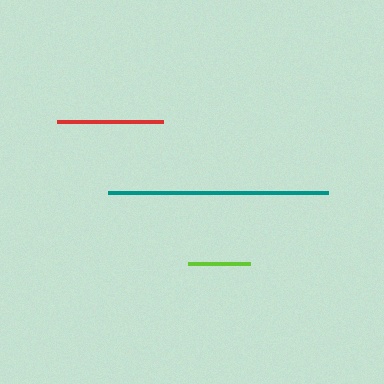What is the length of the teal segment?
The teal segment is approximately 221 pixels long.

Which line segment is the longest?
The teal line is the longest at approximately 221 pixels.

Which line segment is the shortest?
The lime line is the shortest at approximately 62 pixels.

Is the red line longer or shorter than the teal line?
The teal line is longer than the red line.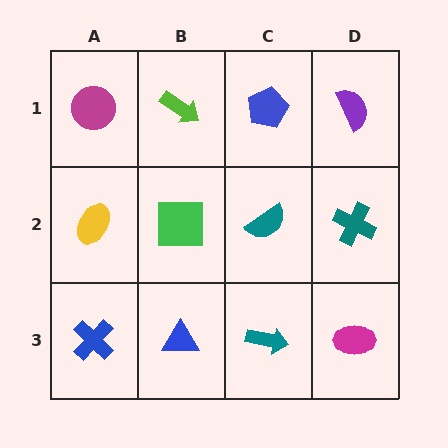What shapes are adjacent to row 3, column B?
A green square (row 2, column B), a blue cross (row 3, column A), a teal arrow (row 3, column C).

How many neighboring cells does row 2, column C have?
4.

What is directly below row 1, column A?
A yellow ellipse.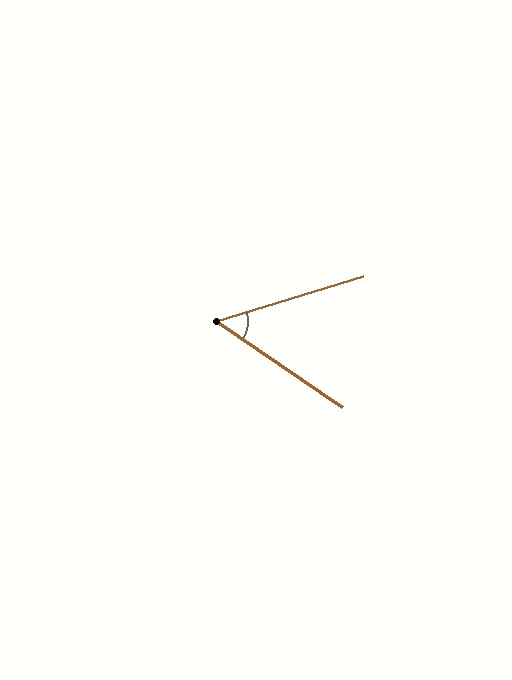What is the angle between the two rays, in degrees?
Approximately 51 degrees.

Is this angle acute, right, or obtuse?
It is acute.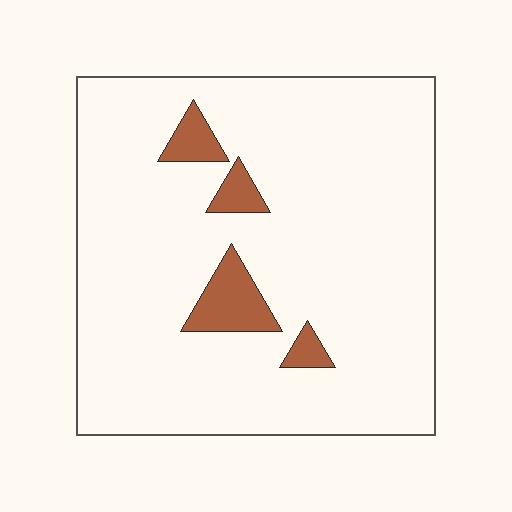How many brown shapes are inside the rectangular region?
4.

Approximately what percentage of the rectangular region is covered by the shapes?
Approximately 10%.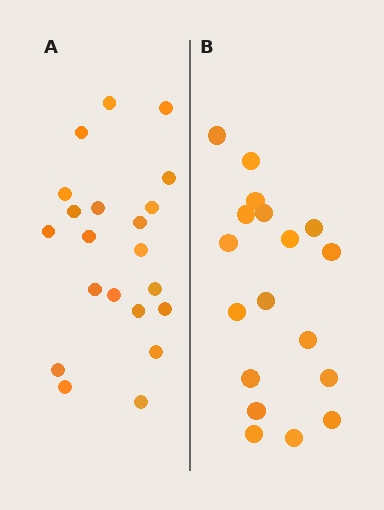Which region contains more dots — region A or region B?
Region A (the left region) has more dots.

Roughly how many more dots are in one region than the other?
Region A has just a few more — roughly 2 or 3 more dots than region B.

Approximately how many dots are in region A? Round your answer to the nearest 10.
About 20 dots. (The exact count is 21, which rounds to 20.)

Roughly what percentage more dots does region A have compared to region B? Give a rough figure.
About 15% more.